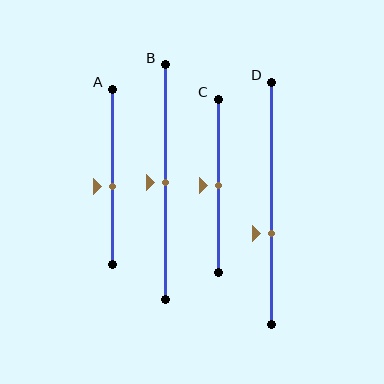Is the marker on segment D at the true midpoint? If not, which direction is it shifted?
No, the marker on segment D is shifted downward by about 13% of the segment length.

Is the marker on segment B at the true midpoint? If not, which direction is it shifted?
Yes, the marker on segment B is at the true midpoint.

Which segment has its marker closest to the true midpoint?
Segment B has its marker closest to the true midpoint.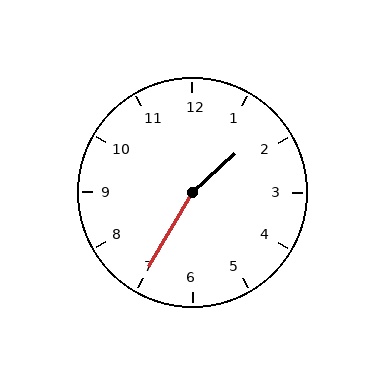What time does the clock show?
1:35.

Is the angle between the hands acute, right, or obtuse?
It is obtuse.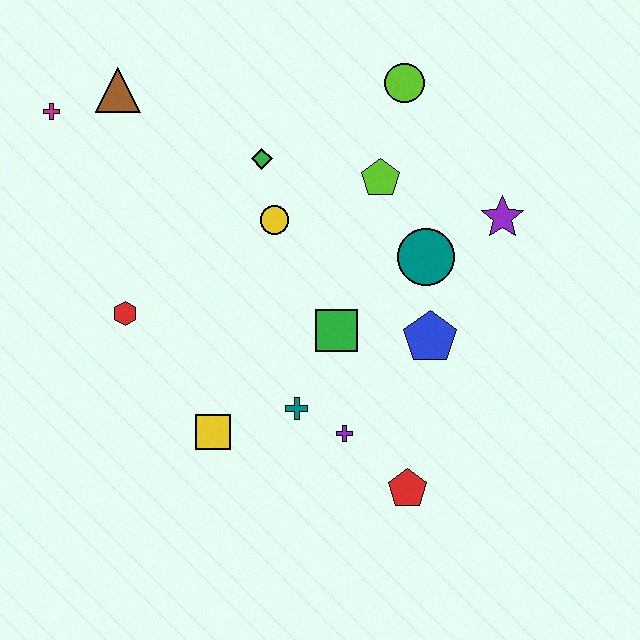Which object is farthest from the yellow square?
The lime circle is farthest from the yellow square.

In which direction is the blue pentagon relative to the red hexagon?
The blue pentagon is to the right of the red hexagon.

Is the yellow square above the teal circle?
No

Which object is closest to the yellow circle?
The green diamond is closest to the yellow circle.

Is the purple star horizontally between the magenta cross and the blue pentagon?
No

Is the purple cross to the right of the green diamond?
Yes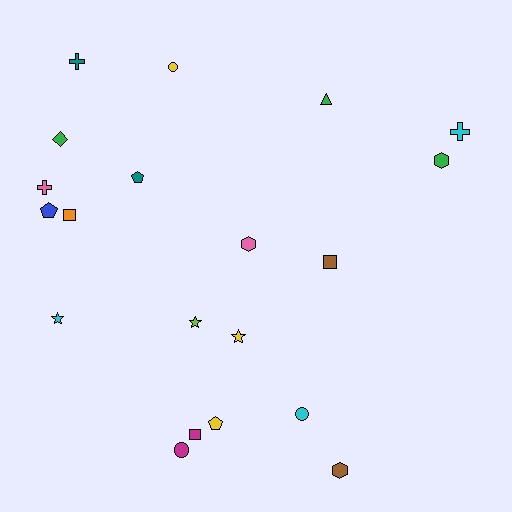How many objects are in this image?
There are 20 objects.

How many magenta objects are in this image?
There are 2 magenta objects.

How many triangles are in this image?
There is 1 triangle.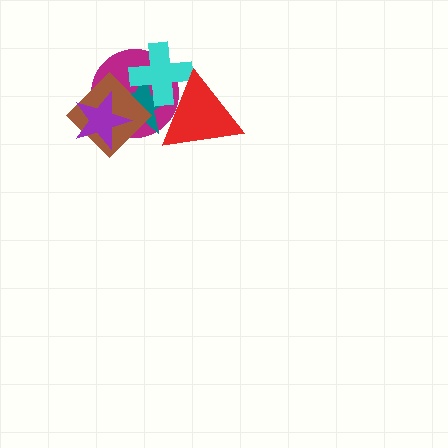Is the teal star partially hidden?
Yes, it is partially covered by another shape.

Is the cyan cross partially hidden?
Yes, it is partially covered by another shape.